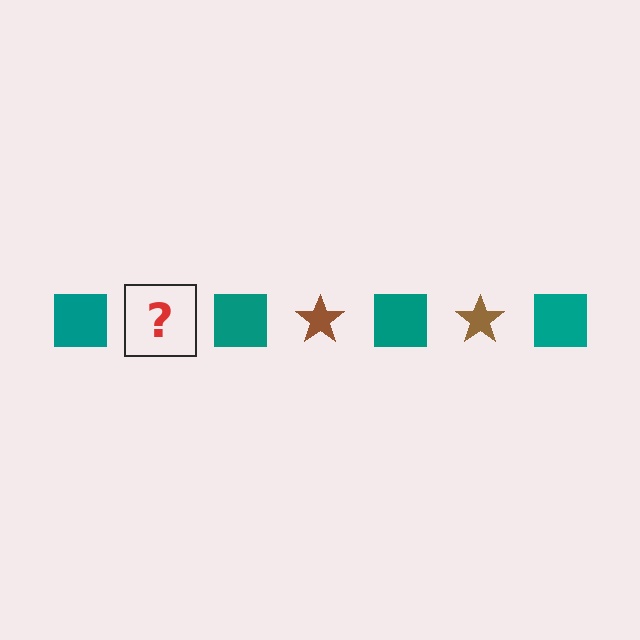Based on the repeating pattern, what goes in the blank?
The blank should be a brown star.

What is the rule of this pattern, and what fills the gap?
The rule is that the pattern alternates between teal square and brown star. The gap should be filled with a brown star.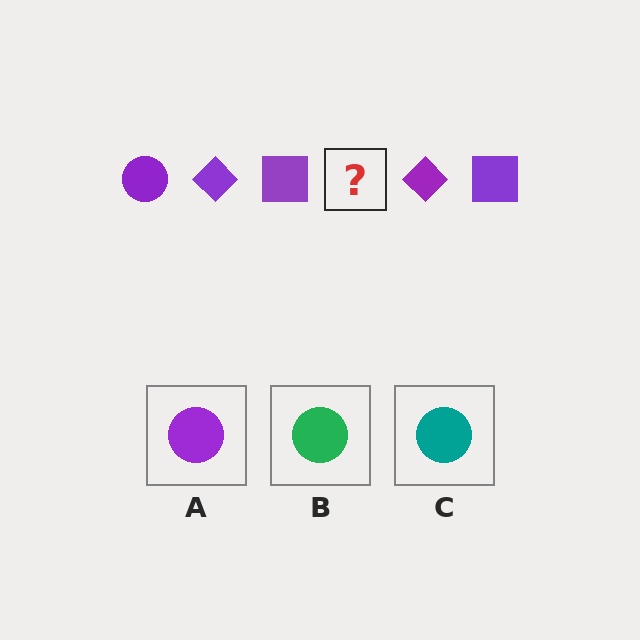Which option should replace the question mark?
Option A.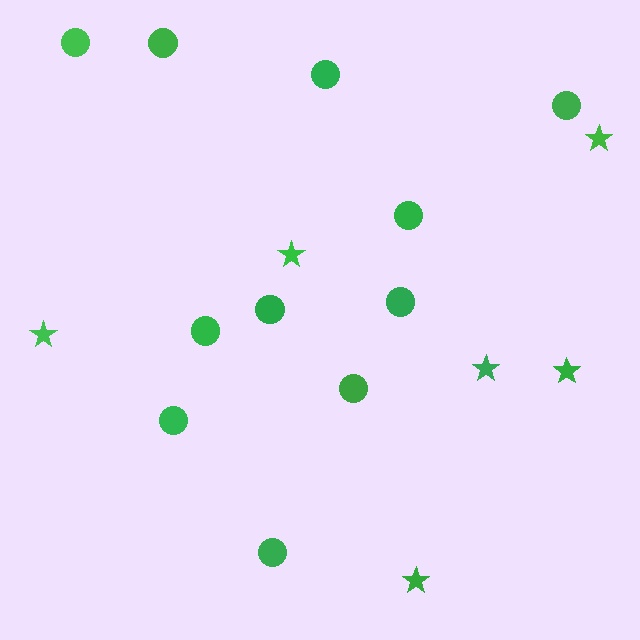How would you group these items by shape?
There are 2 groups: one group of circles (11) and one group of stars (6).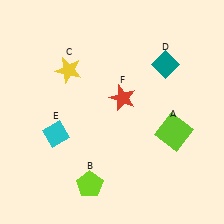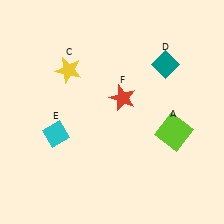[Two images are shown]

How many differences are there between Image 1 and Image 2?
There is 1 difference between the two images.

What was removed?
The lime pentagon (B) was removed in Image 2.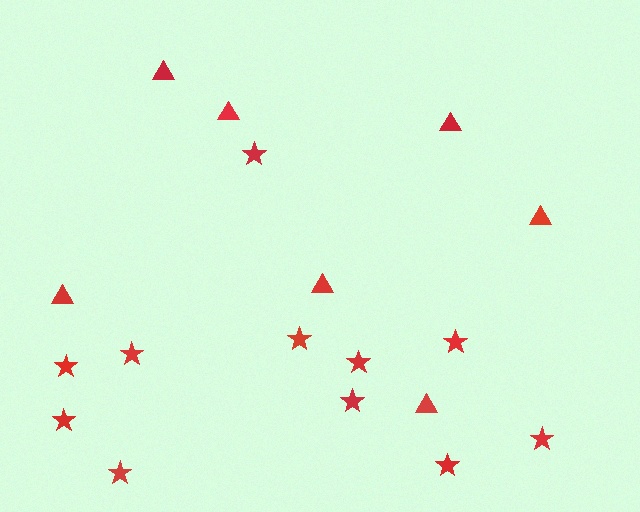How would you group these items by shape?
There are 2 groups: one group of triangles (7) and one group of stars (11).